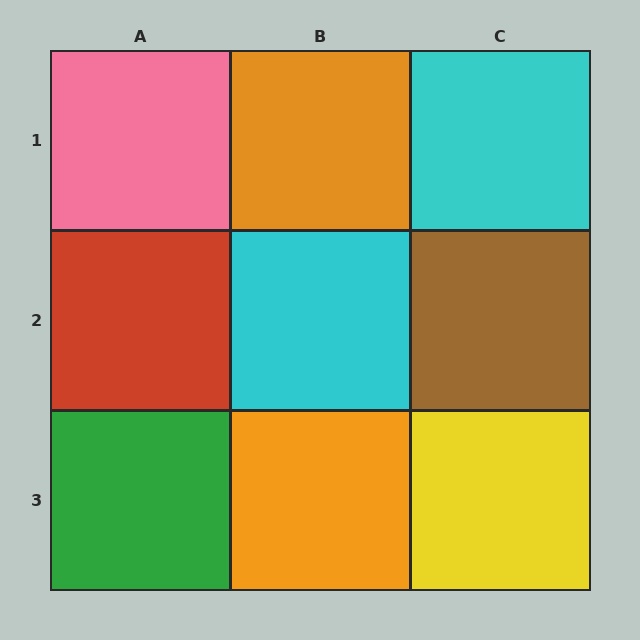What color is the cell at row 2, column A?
Red.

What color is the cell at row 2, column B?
Cyan.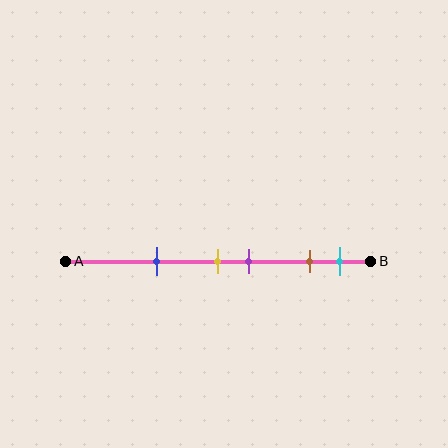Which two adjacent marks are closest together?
The yellow and purple marks are the closest adjacent pair.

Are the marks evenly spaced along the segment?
No, the marks are not evenly spaced.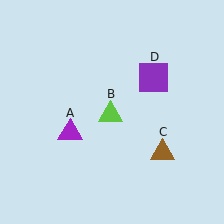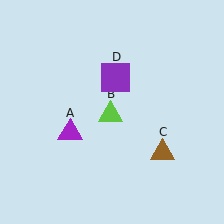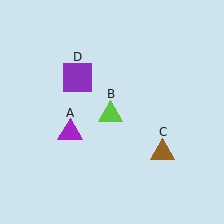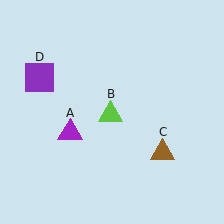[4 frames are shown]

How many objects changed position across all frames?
1 object changed position: purple square (object D).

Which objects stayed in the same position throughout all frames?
Purple triangle (object A) and lime triangle (object B) and brown triangle (object C) remained stationary.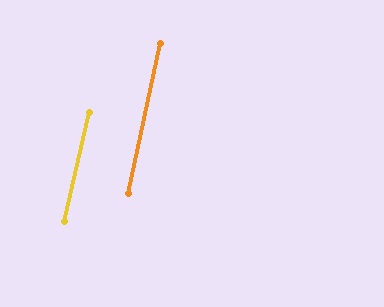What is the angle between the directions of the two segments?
Approximately 1 degree.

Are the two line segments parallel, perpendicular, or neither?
Parallel — their directions differ by only 0.7°.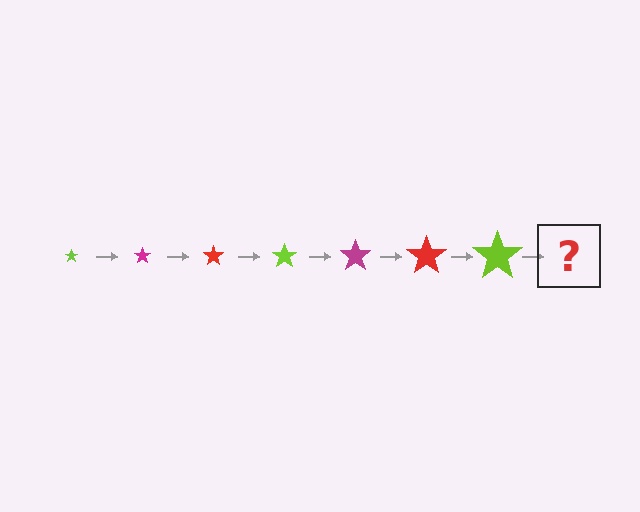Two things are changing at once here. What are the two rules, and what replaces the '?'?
The two rules are that the star grows larger each step and the color cycles through lime, magenta, and red. The '?' should be a magenta star, larger than the previous one.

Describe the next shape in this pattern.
It should be a magenta star, larger than the previous one.